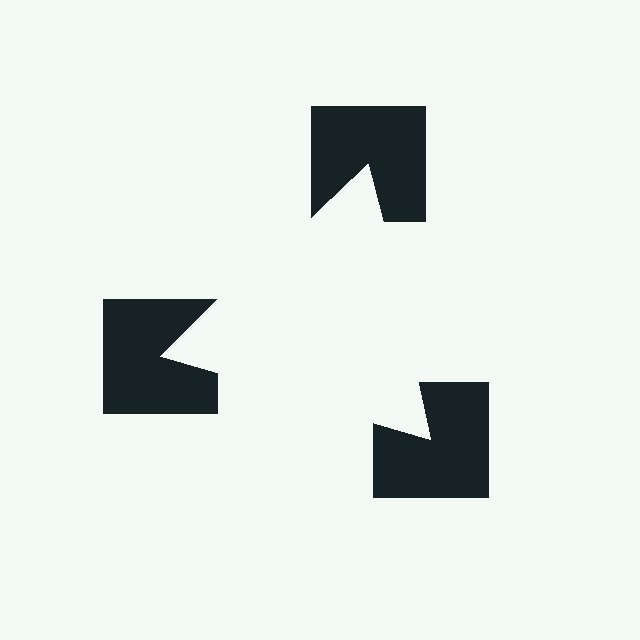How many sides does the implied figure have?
3 sides.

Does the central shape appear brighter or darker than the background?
It typically appears slightly brighter than the background, even though no actual brightness change is drawn.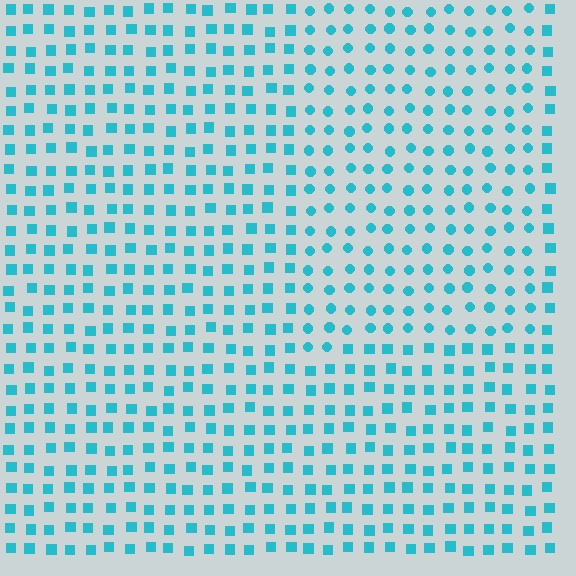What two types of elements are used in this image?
The image uses circles inside the rectangle region and squares outside it.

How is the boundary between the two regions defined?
The boundary is defined by a change in element shape: circles inside vs. squares outside. All elements share the same color and spacing.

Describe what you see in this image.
The image is filled with small cyan elements arranged in a uniform grid. A rectangle-shaped region contains circles, while the surrounding area contains squares. The boundary is defined purely by the change in element shape.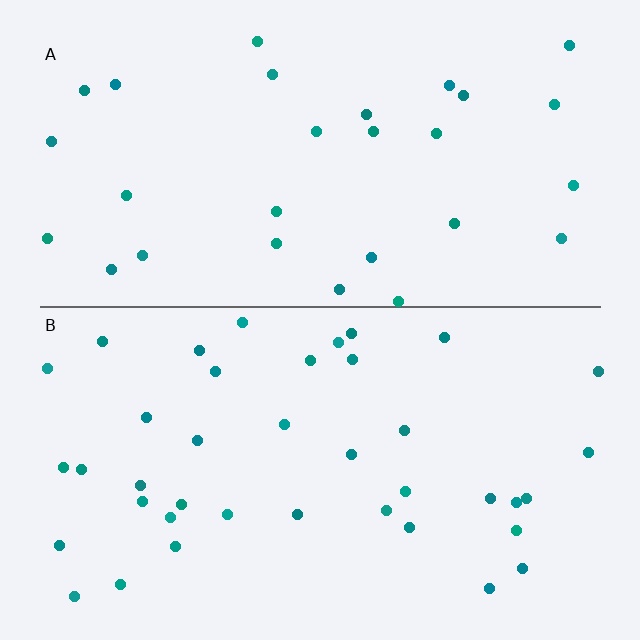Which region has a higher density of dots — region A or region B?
B (the bottom).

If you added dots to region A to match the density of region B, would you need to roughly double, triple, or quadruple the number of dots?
Approximately double.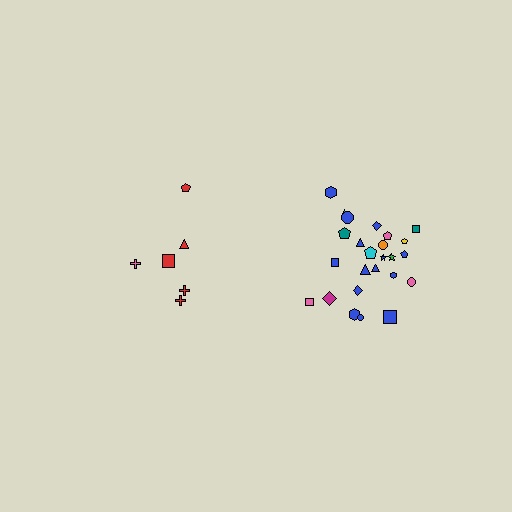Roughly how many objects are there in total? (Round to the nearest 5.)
Roughly 30 objects in total.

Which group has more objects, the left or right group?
The right group.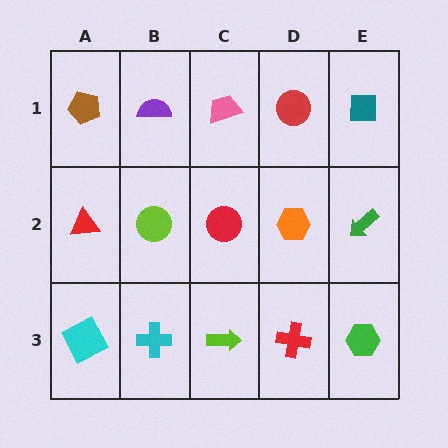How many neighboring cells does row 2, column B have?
4.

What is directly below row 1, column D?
An orange hexagon.